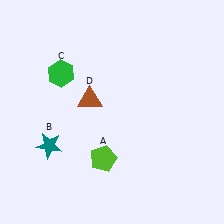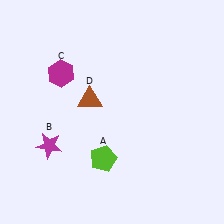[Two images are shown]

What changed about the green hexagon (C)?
In Image 1, C is green. In Image 2, it changed to magenta.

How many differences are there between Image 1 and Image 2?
There are 2 differences between the two images.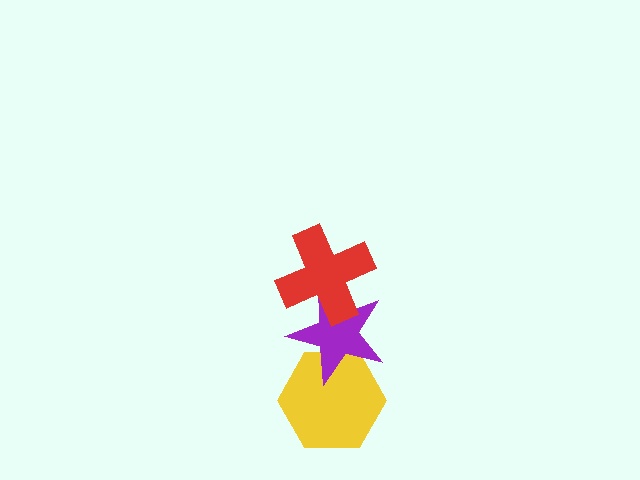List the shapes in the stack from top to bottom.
From top to bottom: the red cross, the purple star, the yellow hexagon.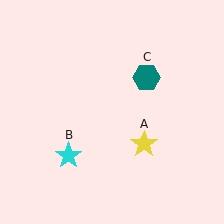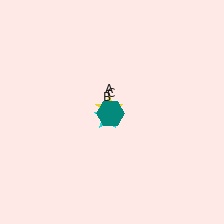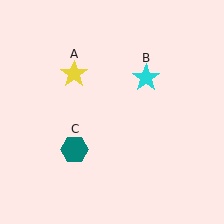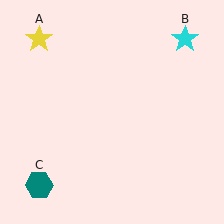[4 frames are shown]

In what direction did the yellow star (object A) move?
The yellow star (object A) moved up and to the left.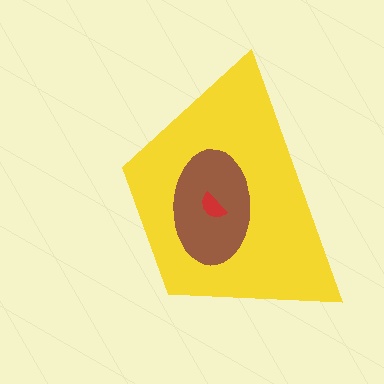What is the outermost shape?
The yellow trapezoid.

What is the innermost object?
The red semicircle.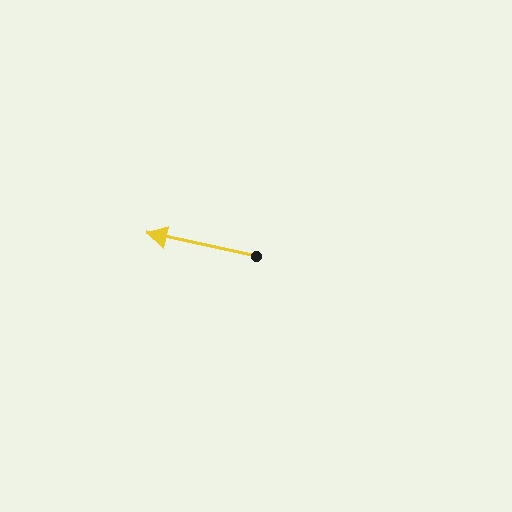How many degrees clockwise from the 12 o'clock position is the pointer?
Approximately 282 degrees.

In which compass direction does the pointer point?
West.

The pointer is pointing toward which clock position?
Roughly 9 o'clock.